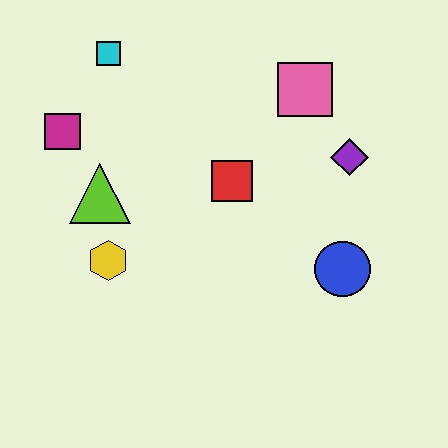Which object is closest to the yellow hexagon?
The lime triangle is closest to the yellow hexagon.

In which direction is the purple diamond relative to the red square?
The purple diamond is to the right of the red square.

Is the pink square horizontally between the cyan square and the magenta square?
No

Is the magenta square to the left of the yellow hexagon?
Yes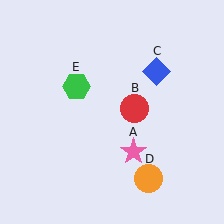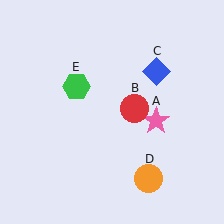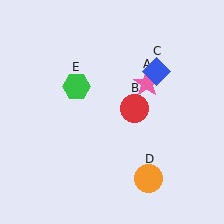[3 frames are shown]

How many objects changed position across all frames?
1 object changed position: pink star (object A).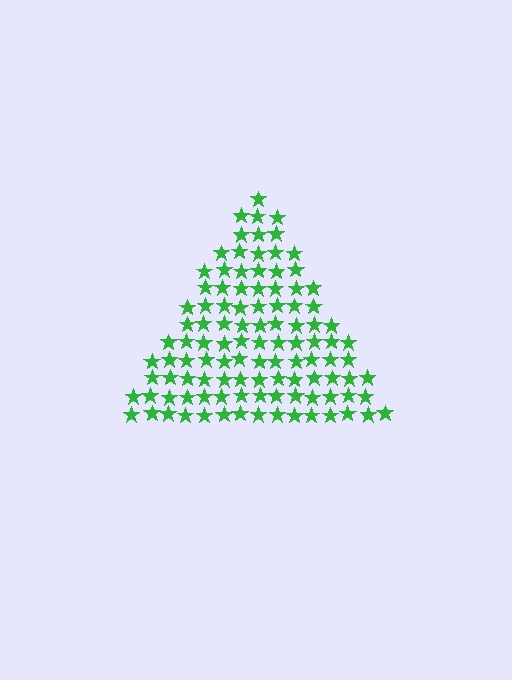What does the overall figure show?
The overall figure shows a triangle.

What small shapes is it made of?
It is made of small stars.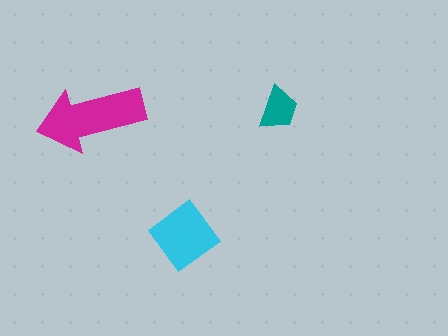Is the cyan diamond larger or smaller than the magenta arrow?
Smaller.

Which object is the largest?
The magenta arrow.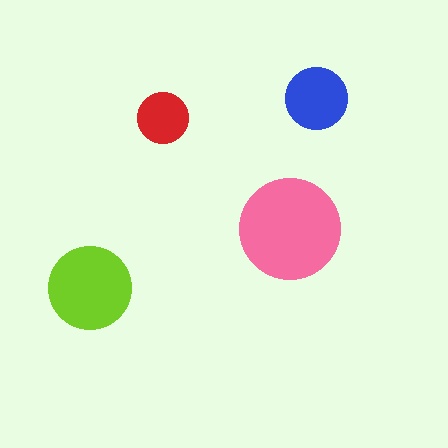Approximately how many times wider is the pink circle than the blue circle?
About 1.5 times wider.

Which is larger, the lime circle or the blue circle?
The lime one.